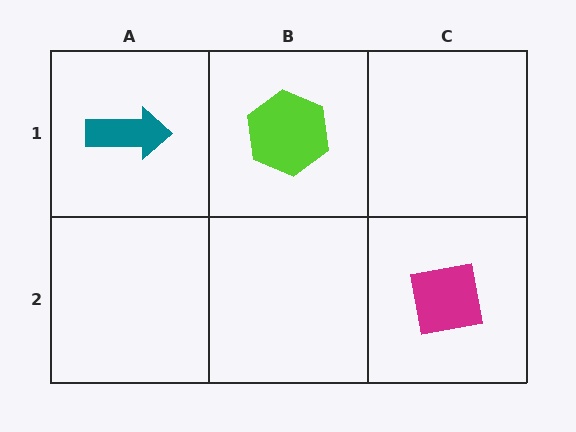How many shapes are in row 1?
2 shapes.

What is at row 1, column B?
A lime hexagon.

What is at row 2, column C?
A magenta square.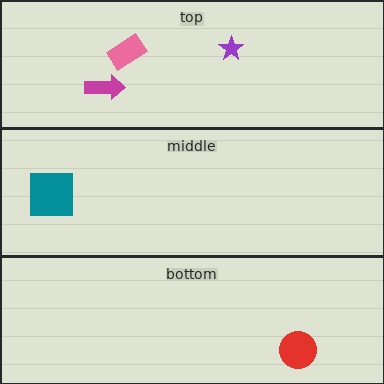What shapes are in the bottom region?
The red circle.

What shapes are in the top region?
The pink rectangle, the purple star, the magenta arrow.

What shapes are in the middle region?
The teal square.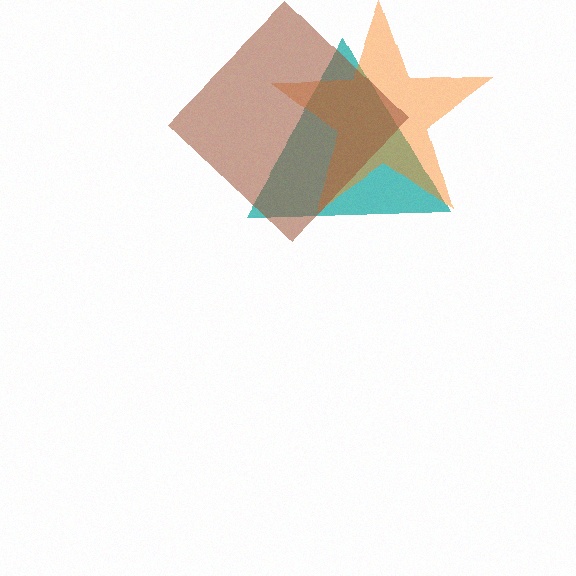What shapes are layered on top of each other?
The layered shapes are: a teal triangle, an orange star, a brown diamond.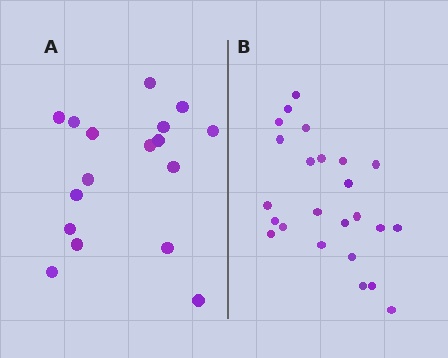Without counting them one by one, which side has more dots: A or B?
Region B (the right region) has more dots.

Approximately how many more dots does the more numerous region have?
Region B has roughly 8 or so more dots than region A.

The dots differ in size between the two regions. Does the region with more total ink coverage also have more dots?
No. Region A has more total ink coverage because its dots are larger, but region B actually contains more individual dots. Total area can be misleading — the number of items is what matters here.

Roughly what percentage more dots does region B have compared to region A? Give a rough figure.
About 40% more.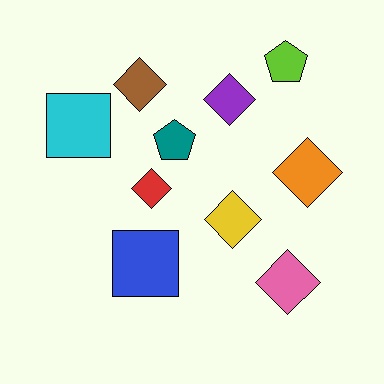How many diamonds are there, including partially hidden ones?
There are 6 diamonds.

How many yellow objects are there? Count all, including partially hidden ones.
There is 1 yellow object.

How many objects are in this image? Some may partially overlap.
There are 10 objects.